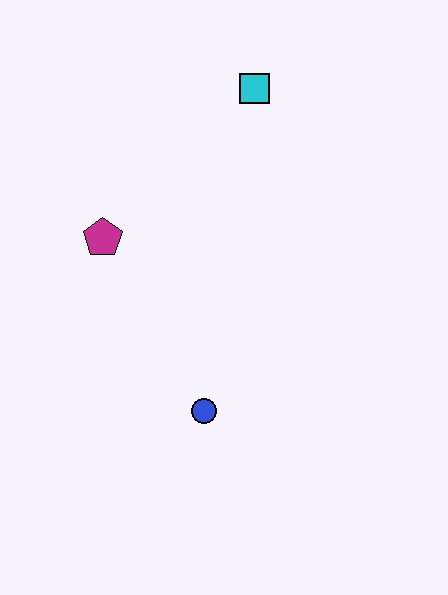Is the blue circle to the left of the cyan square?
Yes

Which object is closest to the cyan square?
The magenta pentagon is closest to the cyan square.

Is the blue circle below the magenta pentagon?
Yes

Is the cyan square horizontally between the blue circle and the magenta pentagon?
No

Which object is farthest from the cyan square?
The blue circle is farthest from the cyan square.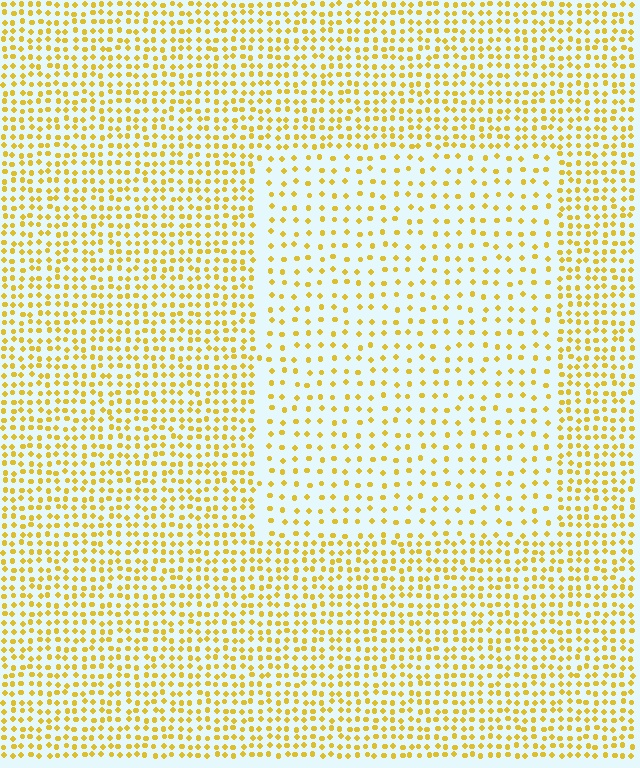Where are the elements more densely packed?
The elements are more densely packed outside the rectangle boundary.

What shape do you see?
I see a rectangle.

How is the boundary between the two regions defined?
The boundary is defined by a change in element density (approximately 2.0x ratio). All elements are the same color, size, and shape.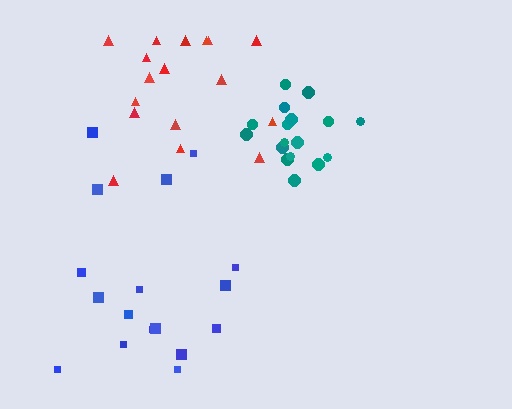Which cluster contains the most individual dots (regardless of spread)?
Teal (17).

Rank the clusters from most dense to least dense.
teal, red, blue.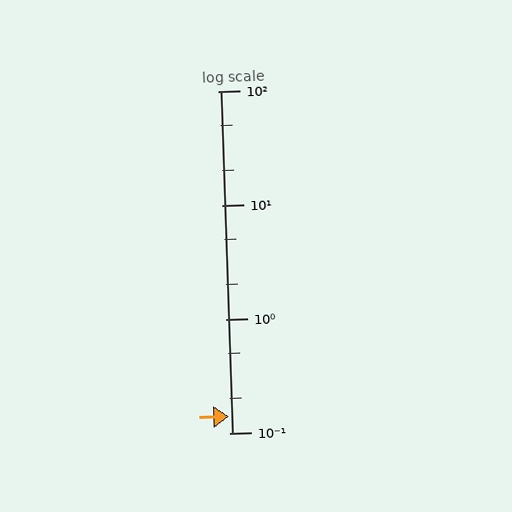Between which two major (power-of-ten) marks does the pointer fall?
The pointer is between 0.1 and 1.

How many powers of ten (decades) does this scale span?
The scale spans 3 decades, from 0.1 to 100.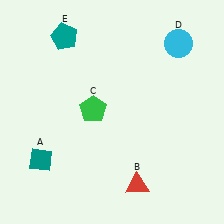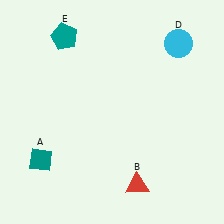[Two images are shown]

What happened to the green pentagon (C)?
The green pentagon (C) was removed in Image 2. It was in the top-left area of Image 1.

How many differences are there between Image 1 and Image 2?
There is 1 difference between the two images.